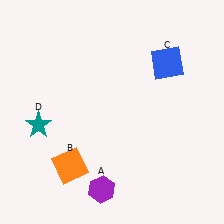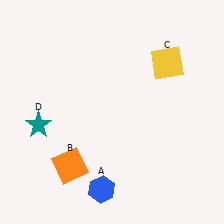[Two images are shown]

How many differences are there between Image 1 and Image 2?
There are 2 differences between the two images.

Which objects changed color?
A changed from purple to blue. C changed from blue to yellow.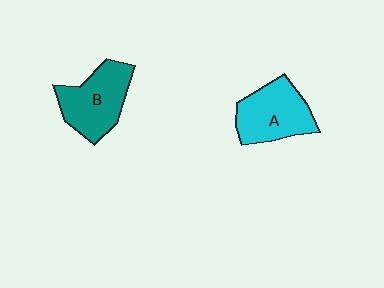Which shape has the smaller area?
Shape A (cyan).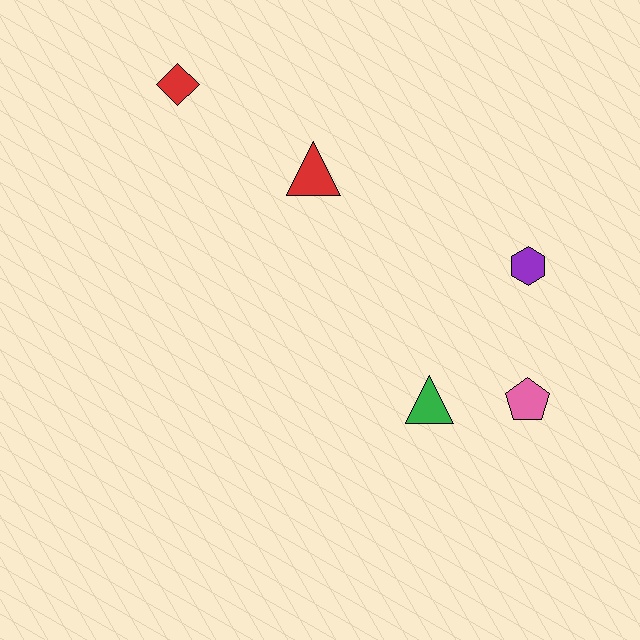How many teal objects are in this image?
There are no teal objects.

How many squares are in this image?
There are no squares.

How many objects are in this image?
There are 5 objects.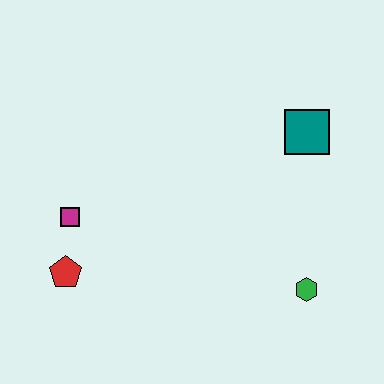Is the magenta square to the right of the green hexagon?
No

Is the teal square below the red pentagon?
No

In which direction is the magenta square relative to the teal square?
The magenta square is to the left of the teal square.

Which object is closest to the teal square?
The green hexagon is closest to the teal square.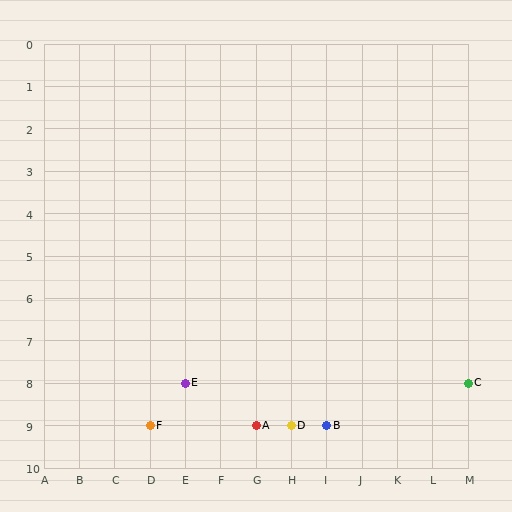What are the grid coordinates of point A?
Point A is at grid coordinates (G, 9).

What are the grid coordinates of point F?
Point F is at grid coordinates (D, 9).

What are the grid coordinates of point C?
Point C is at grid coordinates (M, 8).